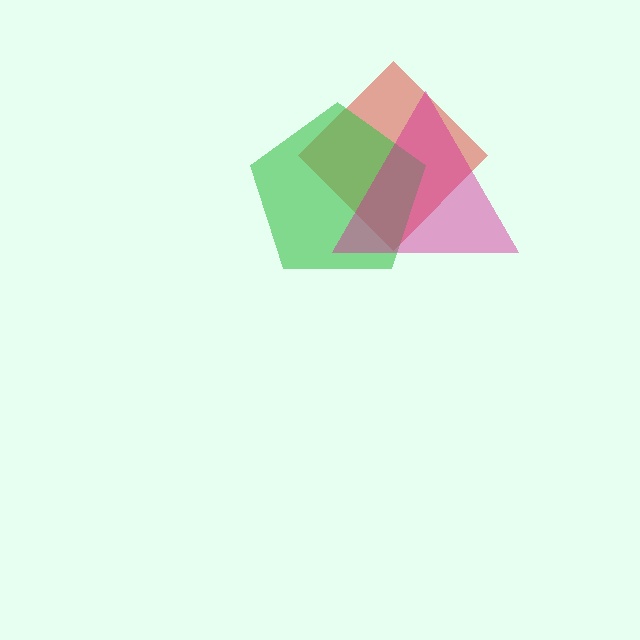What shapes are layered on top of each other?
The layered shapes are: a red diamond, a green pentagon, a magenta triangle.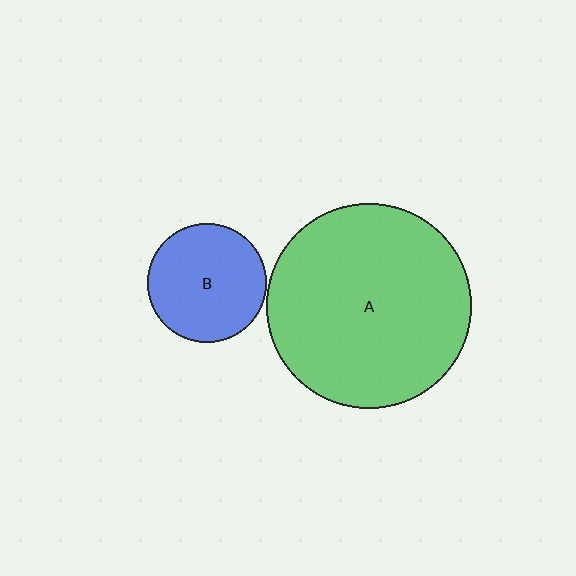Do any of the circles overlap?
No, none of the circles overlap.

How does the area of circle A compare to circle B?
Approximately 3.0 times.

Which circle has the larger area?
Circle A (green).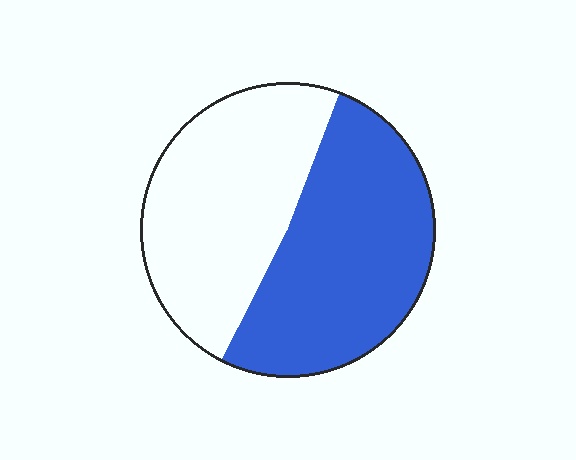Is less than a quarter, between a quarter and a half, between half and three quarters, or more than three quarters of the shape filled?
Between half and three quarters.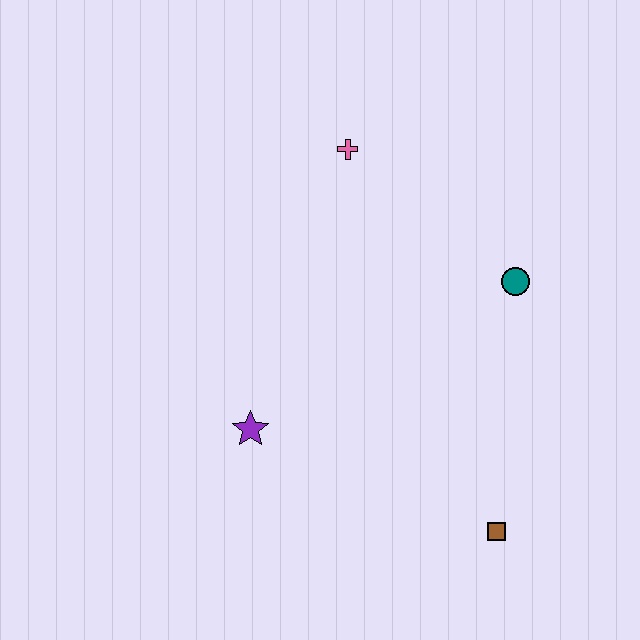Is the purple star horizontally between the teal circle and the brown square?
No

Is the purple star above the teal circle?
No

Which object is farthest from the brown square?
The pink cross is farthest from the brown square.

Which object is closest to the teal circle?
The pink cross is closest to the teal circle.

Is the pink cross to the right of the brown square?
No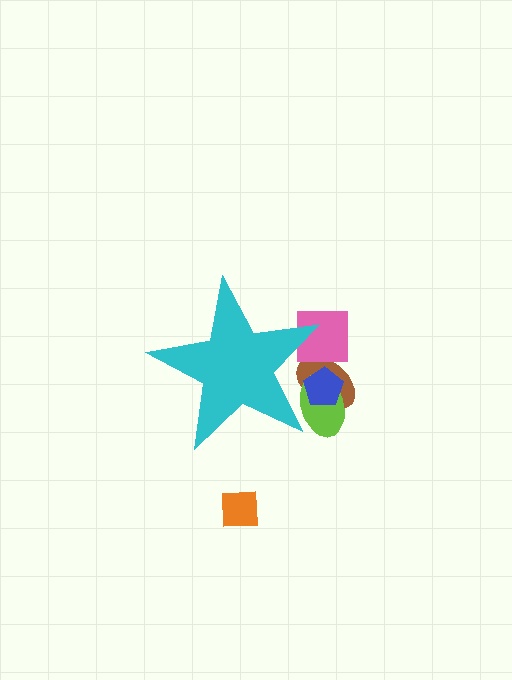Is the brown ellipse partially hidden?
Yes, the brown ellipse is partially hidden behind the cyan star.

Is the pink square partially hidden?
Yes, the pink square is partially hidden behind the cyan star.